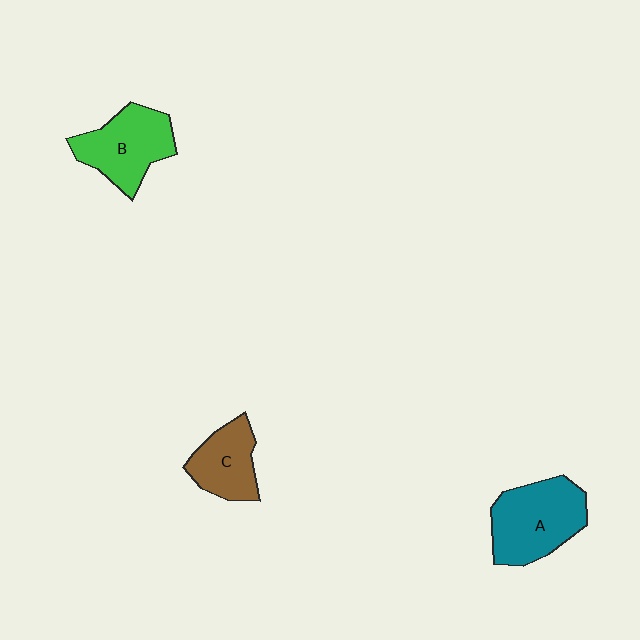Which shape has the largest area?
Shape A (teal).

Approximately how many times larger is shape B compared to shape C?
Approximately 1.3 times.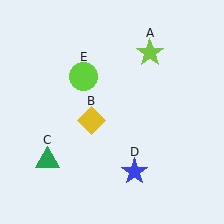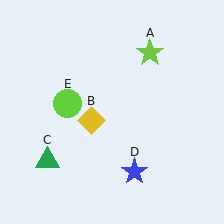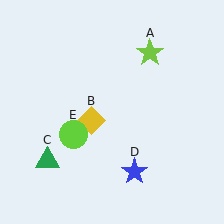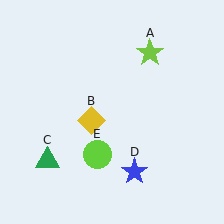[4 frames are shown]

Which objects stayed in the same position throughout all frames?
Lime star (object A) and yellow diamond (object B) and green triangle (object C) and blue star (object D) remained stationary.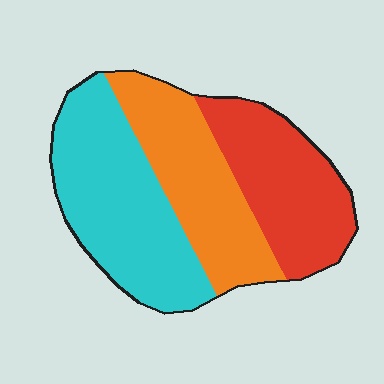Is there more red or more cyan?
Cyan.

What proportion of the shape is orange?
Orange takes up between a sixth and a third of the shape.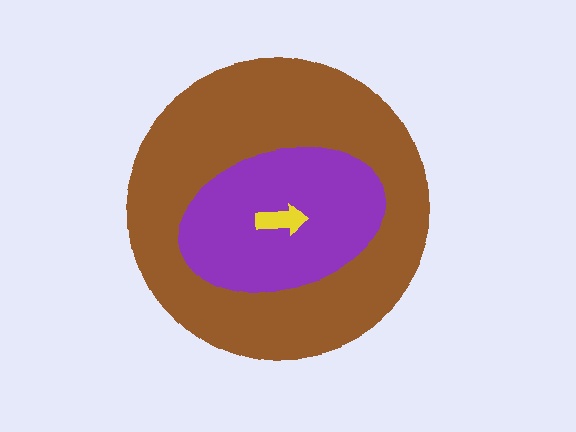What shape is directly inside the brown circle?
The purple ellipse.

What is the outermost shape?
The brown circle.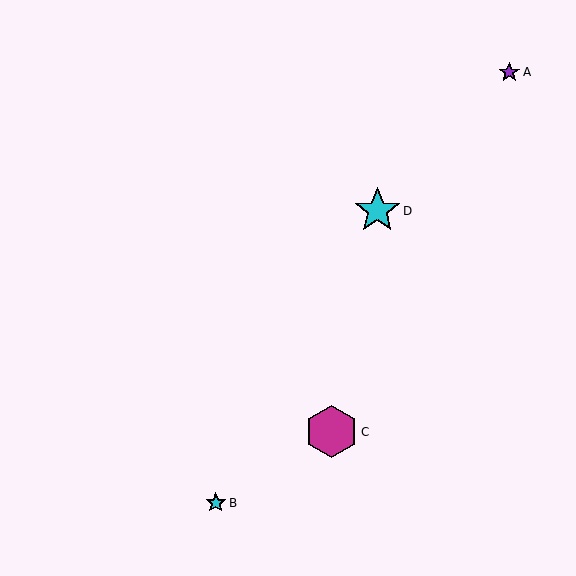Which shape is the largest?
The magenta hexagon (labeled C) is the largest.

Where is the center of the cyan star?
The center of the cyan star is at (216, 503).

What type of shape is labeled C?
Shape C is a magenta hexagon.